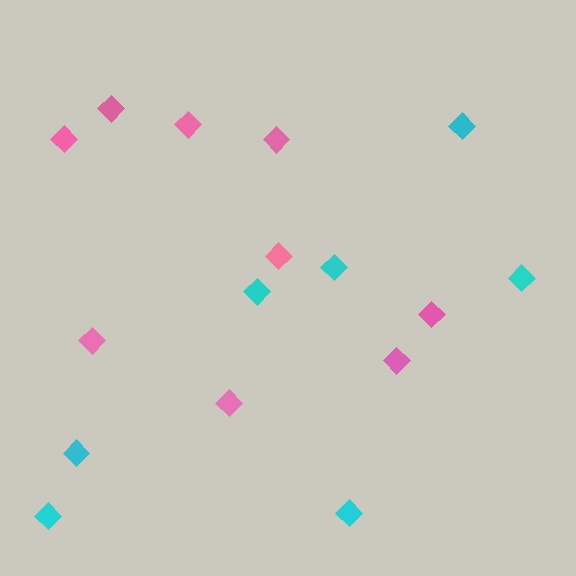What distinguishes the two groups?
There are 2 groups: one group of pink diamonds (9) and one group of cyan diamonds (7).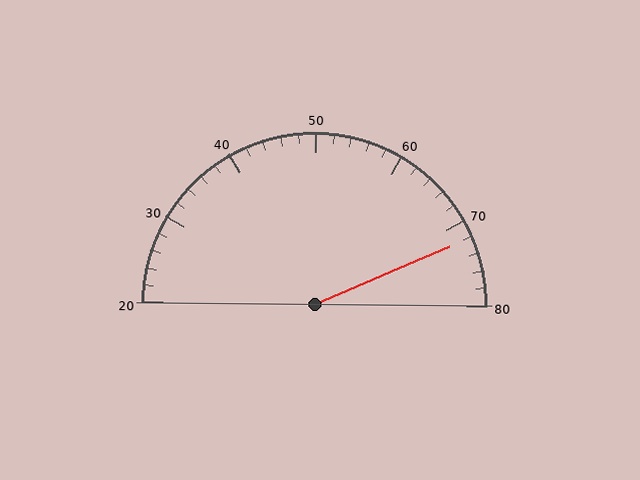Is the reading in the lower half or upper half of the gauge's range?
The reading is in the upper half of the range (20 to 80).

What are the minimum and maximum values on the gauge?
The gauge ranges from 20 to 80.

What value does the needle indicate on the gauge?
The needle indicates approximately 72.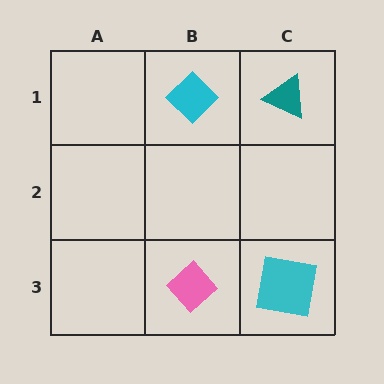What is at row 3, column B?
A pink diamond.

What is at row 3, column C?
A cyan square.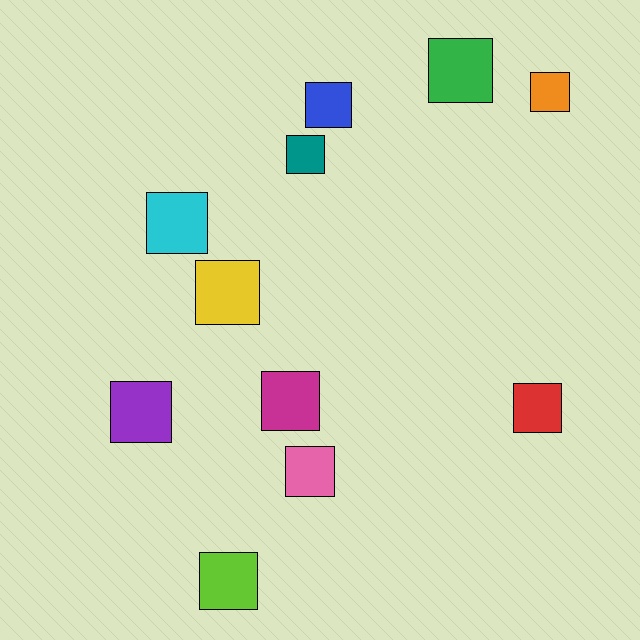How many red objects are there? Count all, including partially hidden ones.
There is 1 red object.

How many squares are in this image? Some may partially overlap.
There are 11 squares.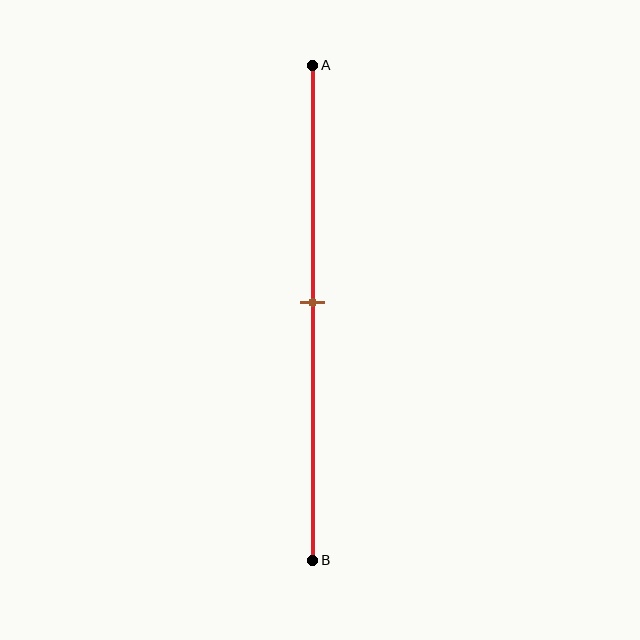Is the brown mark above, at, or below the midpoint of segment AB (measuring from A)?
The brown mark is approximately at the midpoint of segment AB.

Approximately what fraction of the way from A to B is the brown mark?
The brown mark is approximately 50% of the way from A to B.